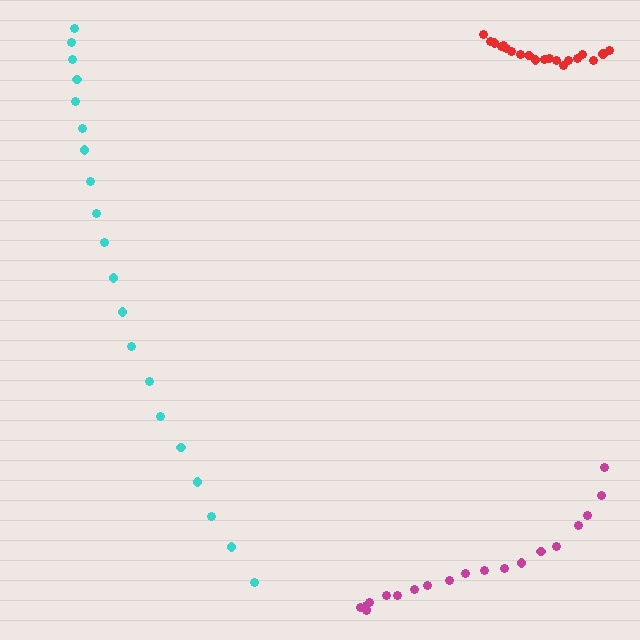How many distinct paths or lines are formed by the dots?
There are 3 distinct paths.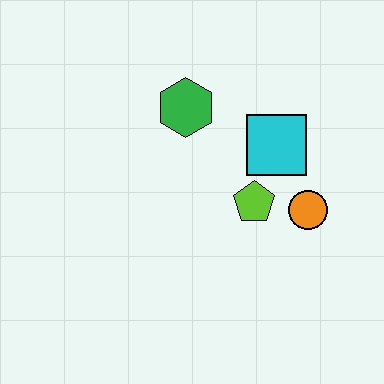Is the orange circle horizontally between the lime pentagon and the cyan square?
No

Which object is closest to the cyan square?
The lime pentagon is closest to the cyan square.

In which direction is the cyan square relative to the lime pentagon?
The cyan square is above the lime pentagon.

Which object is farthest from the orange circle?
The green hexagon is farthest from the orange circle.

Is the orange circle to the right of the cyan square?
Yes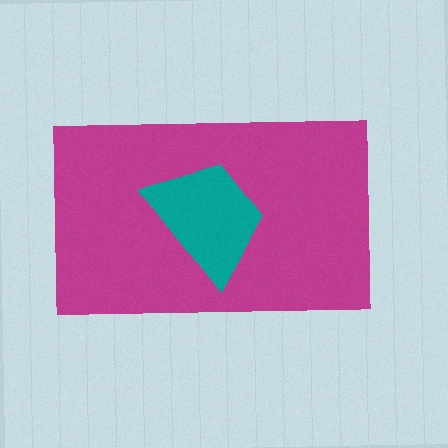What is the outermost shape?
The magenta rectangle.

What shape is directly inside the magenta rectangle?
The teal trapezoid.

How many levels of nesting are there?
2.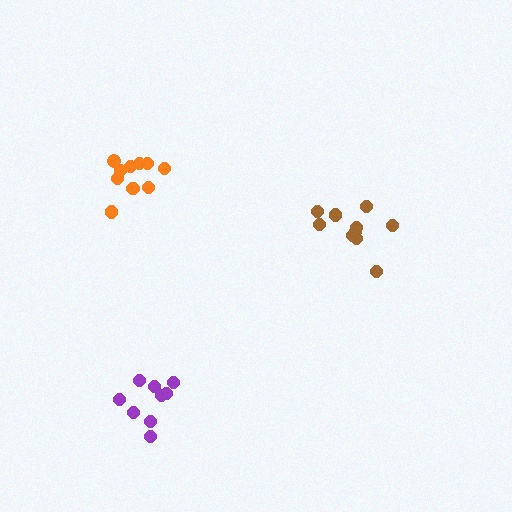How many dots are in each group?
Group 1: 10 dots, Group 2: 9 dots, Group 3: 10 dots (29 total).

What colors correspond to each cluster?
The clusters are colored: brown, purple, orange.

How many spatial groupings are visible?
There are 3 spatial groupings.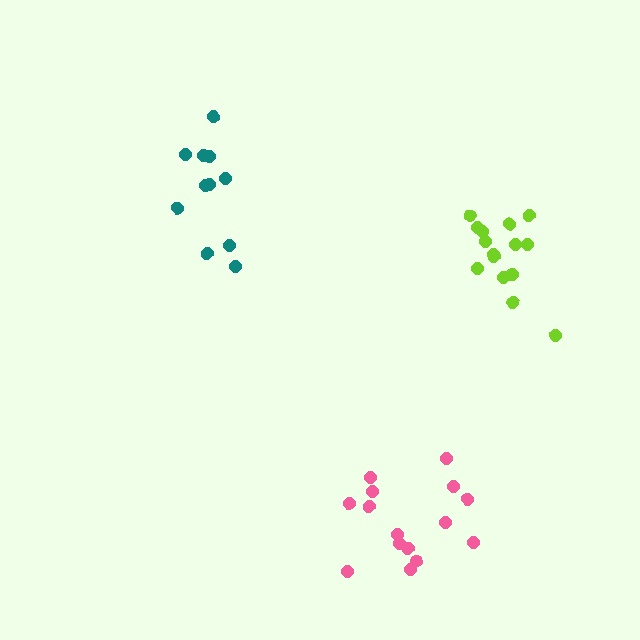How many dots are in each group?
Group 1: 15 dots, Group 2: 15 dots, Group 3: 11 dots (41 total).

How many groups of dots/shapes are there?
There are 3 groups.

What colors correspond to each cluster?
The clusters are colored: lime, pink, teal.